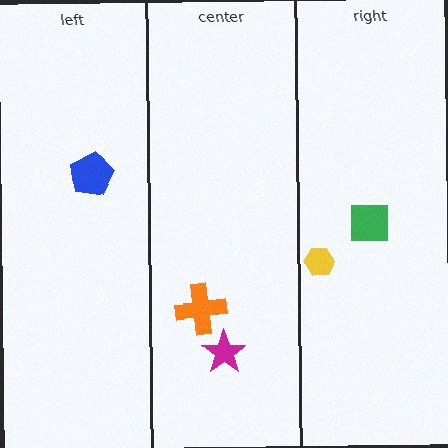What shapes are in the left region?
The blue pentagon.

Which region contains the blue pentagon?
The left region.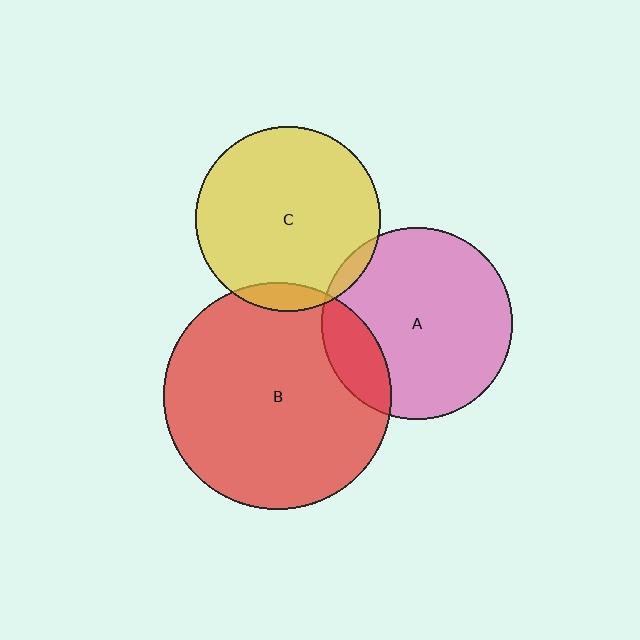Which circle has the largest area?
Circle B (red).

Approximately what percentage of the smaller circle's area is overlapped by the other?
Approximately 10%.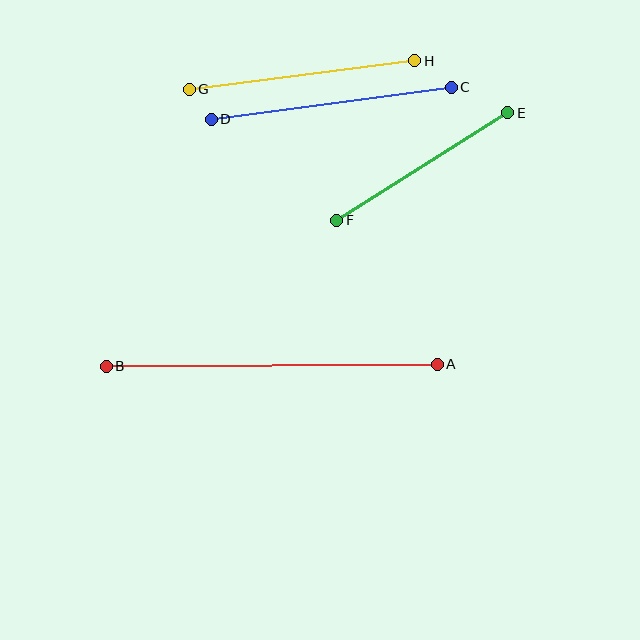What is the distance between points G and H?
The distance is approximately 227 pixels.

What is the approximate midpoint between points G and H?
The midpoint is at approximately (302, 75) pixels.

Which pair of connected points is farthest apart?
Points A and B are farthest apart.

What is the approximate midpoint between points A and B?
The midpoint is at approximately (272, 365) pixels.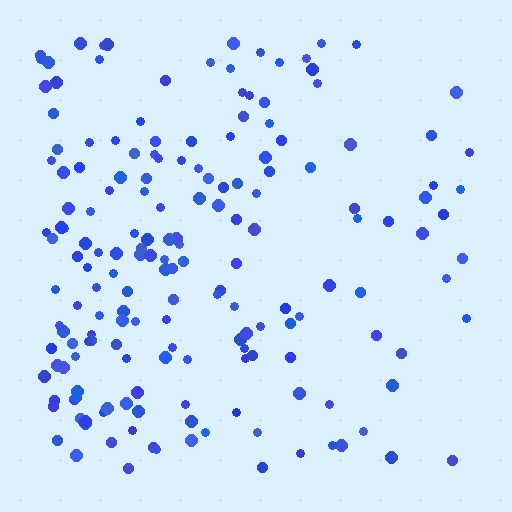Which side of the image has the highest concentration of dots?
The left.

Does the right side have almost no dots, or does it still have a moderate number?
Still a moderate number, just noticeably fewer than the left.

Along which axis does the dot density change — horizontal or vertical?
Horizontal.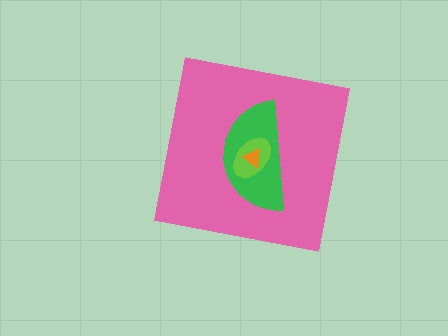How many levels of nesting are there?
4.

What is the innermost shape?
The orange triangle.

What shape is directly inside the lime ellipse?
The orange triangle.